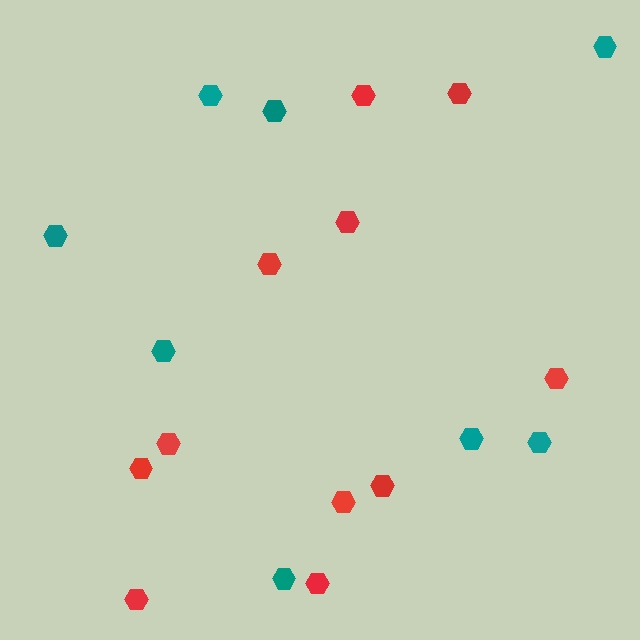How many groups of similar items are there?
There are 2 groups: one group of red hexagons (11) and one group of teal hexagons (8).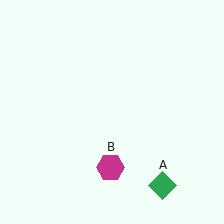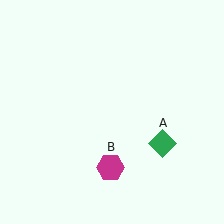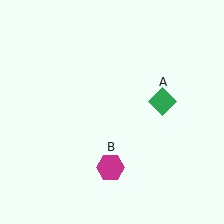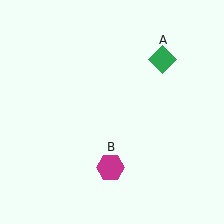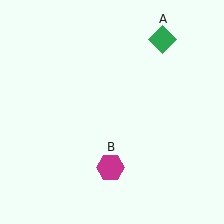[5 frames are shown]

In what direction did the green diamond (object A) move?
The green diamond (object A) moved up.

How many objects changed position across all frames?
1 object changed position: green diamond (object A).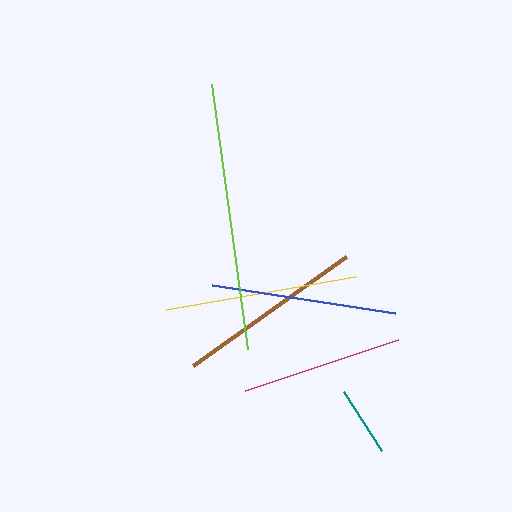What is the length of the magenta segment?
The magenta segment is approximately 162 pixels long.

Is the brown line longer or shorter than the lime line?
The lime line is longer than the brown line.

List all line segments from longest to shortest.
From longest to shortest: lime, yellow, brown, blue, magenta, teal.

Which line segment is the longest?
The lime line is the longest at approximately 268 pixels.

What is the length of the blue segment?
The blue segment is approximately 185 pixels long.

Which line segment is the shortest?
The teal line is the shortest at approximately 70 pixels.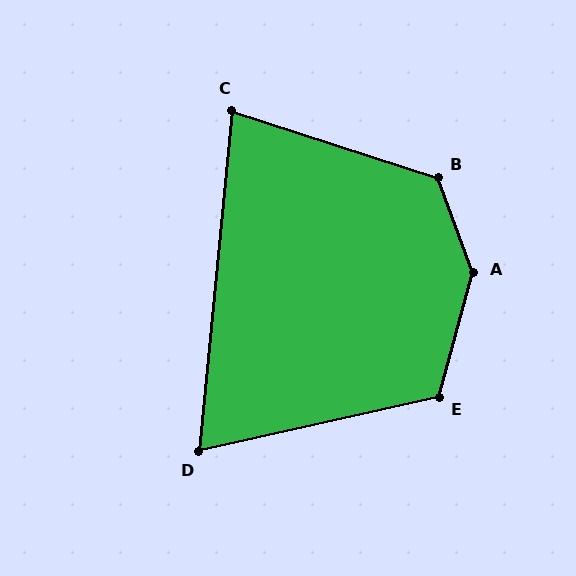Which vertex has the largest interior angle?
A, at approximately 144 degrees.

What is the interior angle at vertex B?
Approximately 129 degrees (obtuse).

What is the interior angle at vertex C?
Approximately 78 degrees (acute).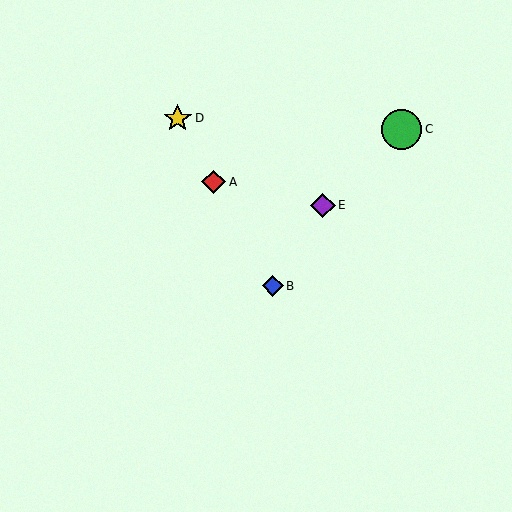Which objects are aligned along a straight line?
Objects A, B, D are aligned along a straight line.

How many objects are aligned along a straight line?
3 objects (A, B, D) are aligned along a straight line.